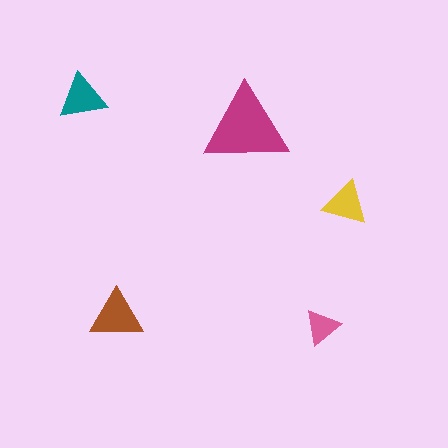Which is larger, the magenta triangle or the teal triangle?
The magenta one.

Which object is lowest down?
The pink triangle is bottommost.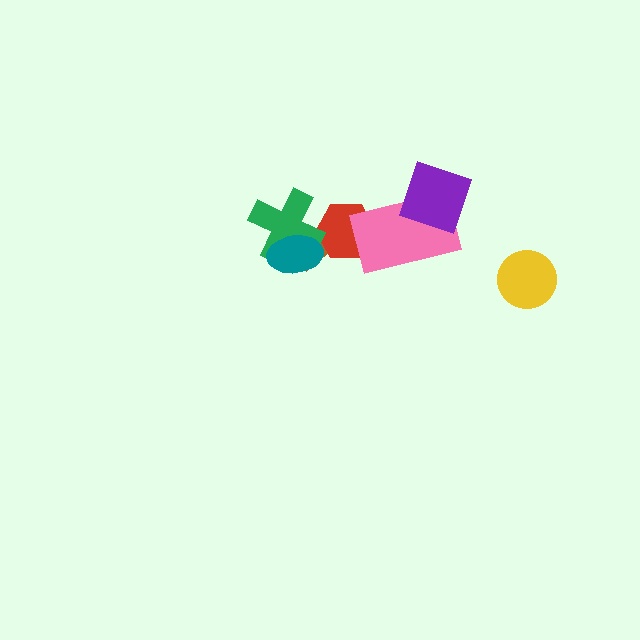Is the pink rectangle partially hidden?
Yes, it is partially covered by another shape.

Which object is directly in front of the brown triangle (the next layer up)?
The red hexagon is directly in front of the brown triangle.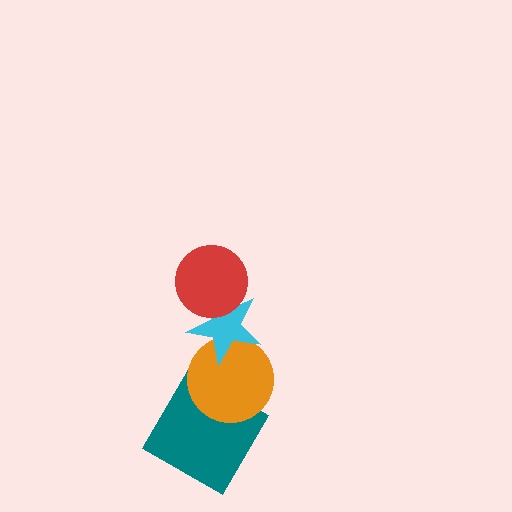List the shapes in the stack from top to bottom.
From top to bottom: the red circle, the cyan star, the orange circle, the teal diamond.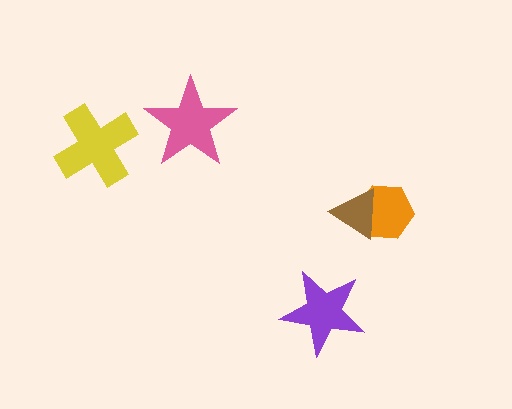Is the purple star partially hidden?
No, no other shape covers it.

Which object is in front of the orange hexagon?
The brown triangle is in front of the orange hexagon.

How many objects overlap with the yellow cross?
0 objects overlap with the yellow cross.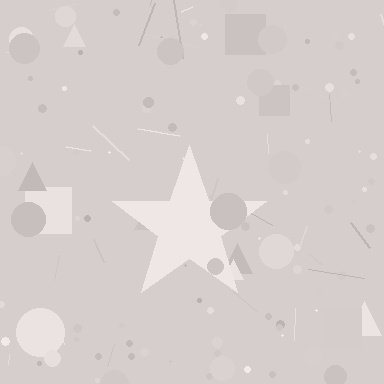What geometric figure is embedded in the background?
A star is embedded in the background.